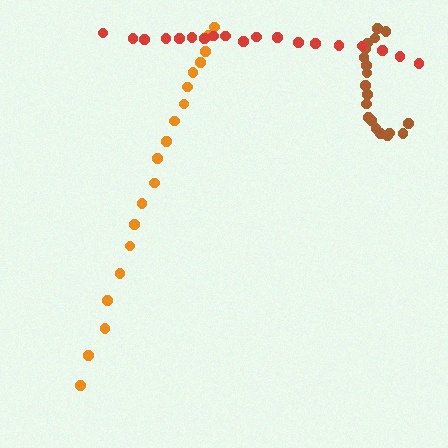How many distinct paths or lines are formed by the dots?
There are 3 distinct paths.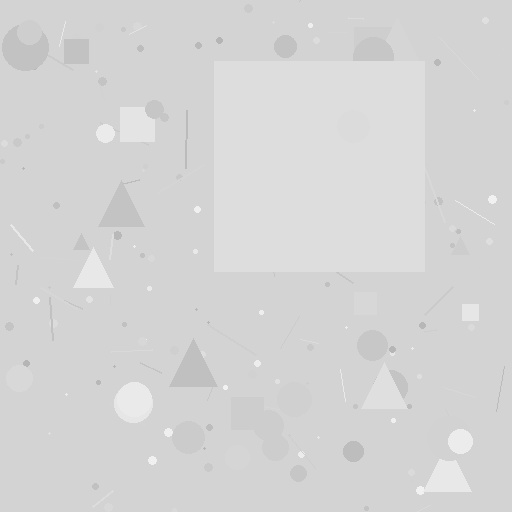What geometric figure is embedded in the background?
A square is embedded in the background.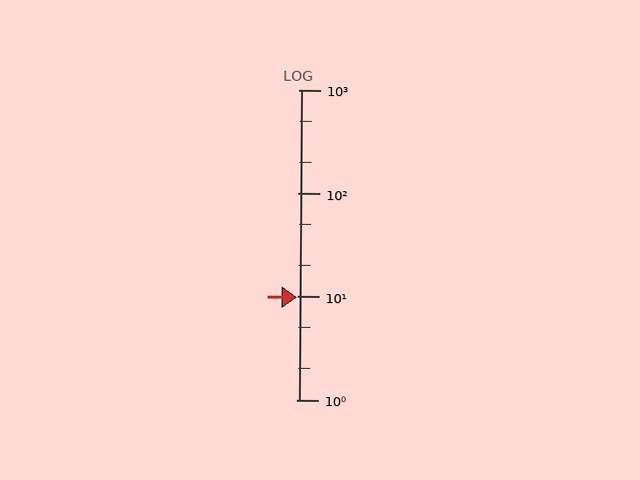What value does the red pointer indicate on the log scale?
The pointer indicates approximately 9.8.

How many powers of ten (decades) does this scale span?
The scale spans 3 decades, from 1 to 1000.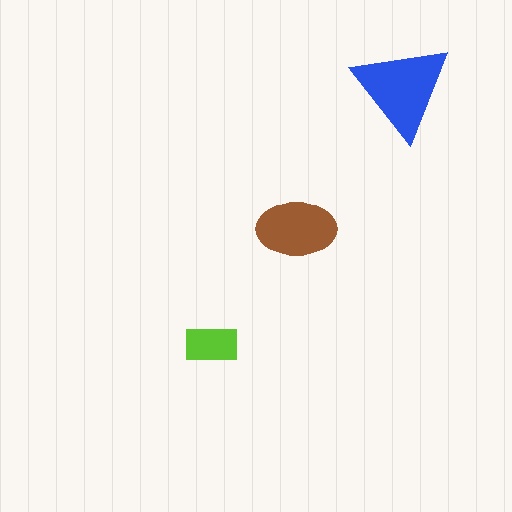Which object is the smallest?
The lime rectangle.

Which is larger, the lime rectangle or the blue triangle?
The blue triangle.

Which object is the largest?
The blue triangle.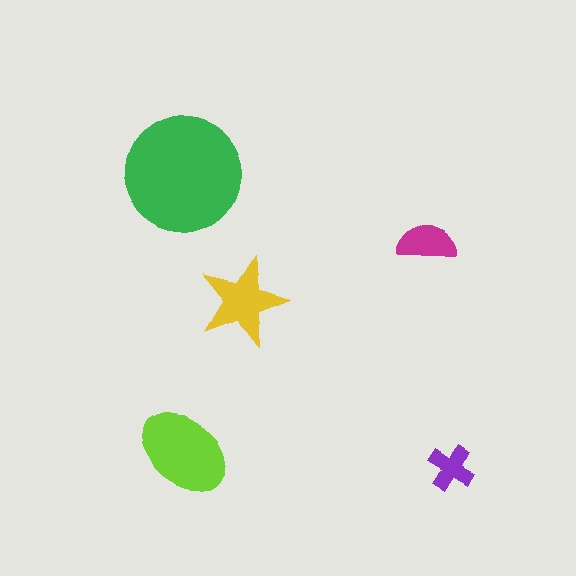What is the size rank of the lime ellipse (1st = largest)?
2nd.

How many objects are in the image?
There are 5 objects in the image.